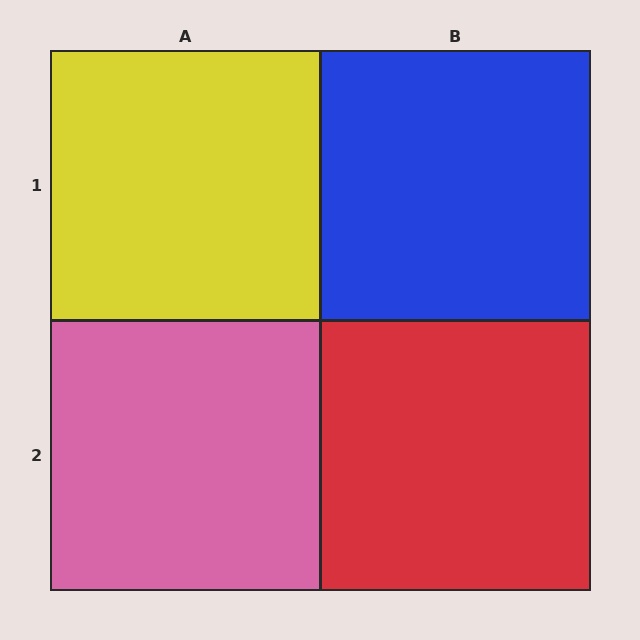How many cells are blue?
1 cell is blue.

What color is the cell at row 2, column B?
Red.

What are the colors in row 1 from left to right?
Yellow, blue.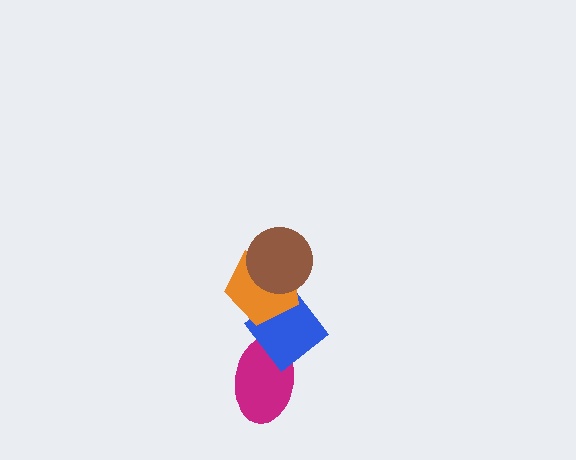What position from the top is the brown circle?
The brown circle is 1st from the top.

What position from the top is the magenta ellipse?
The magenta ellipse is 4th from the top.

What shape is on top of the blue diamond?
The orange pentagon is on top of the blue diamond.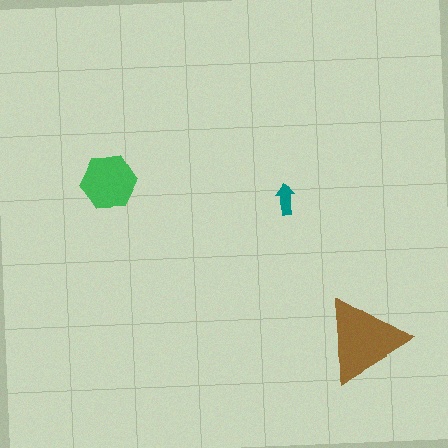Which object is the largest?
The brown triangle.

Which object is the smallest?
The teal arrow.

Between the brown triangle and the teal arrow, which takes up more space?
The brown triangle.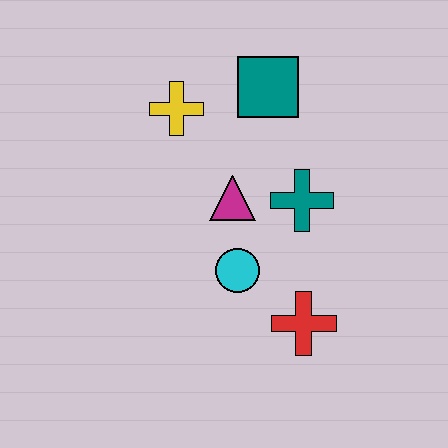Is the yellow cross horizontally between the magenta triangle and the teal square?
No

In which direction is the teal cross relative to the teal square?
The teal cross is below the teal square.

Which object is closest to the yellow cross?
The teal square is closest to the yellow cross.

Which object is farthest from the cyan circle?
The teal square is farthest from the cyan circle.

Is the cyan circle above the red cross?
Yes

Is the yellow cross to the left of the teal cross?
Yes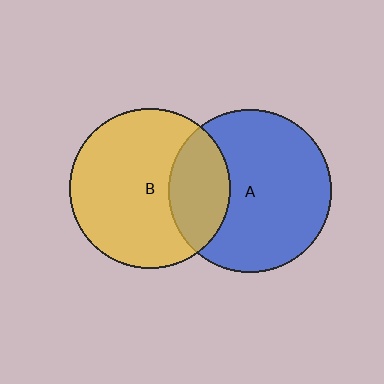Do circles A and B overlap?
Yes.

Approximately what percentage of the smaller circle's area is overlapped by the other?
Approximately 25%.